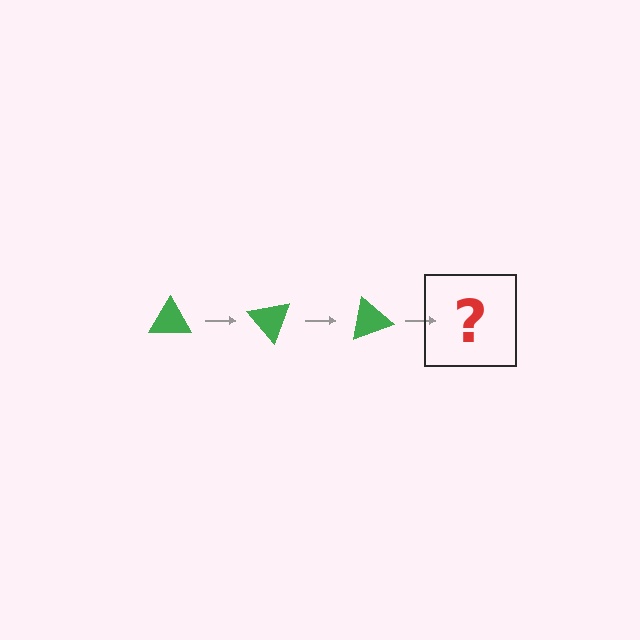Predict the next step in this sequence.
The next step is a green triangle rotated 150 degrees.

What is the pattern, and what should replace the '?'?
The pattern is that the triangle rotates 50 degrees each step. The '?' should be a green triangle rotated 150 degrees.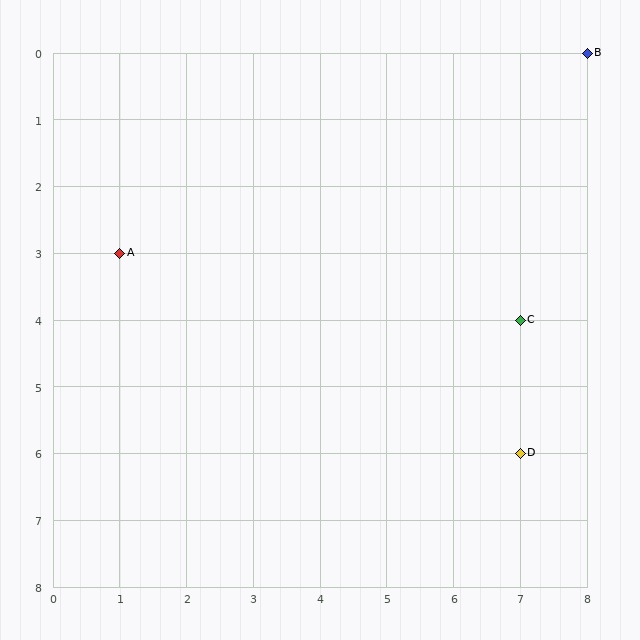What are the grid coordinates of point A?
Point A is at grid coordinates (1, 3).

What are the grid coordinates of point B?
Point B is at grid coordinates (8, 0).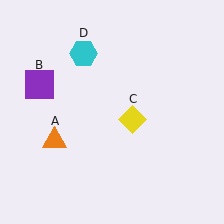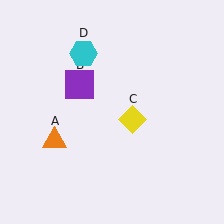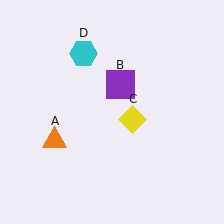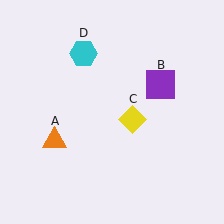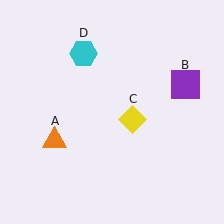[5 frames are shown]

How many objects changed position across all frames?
1 object changed position: purple square (object B).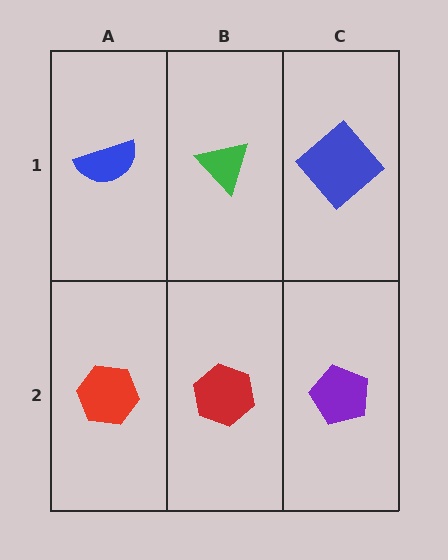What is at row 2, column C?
A purple pentagon.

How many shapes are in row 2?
3 shapes.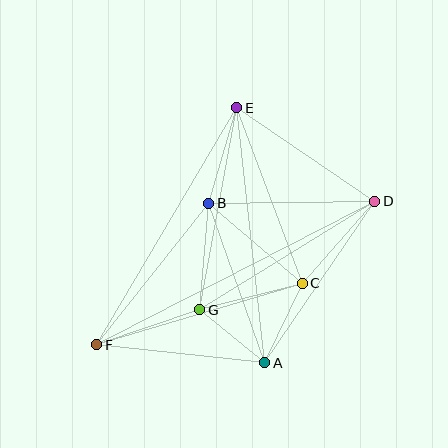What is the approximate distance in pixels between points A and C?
The distance between A and C is approximately 88 pixels.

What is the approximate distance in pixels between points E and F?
The distance between E and F is approximately 276 pixels.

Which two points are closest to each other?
Points A and G are closest to each other.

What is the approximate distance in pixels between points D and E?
The distance between D and E is approximately 166 pixels.